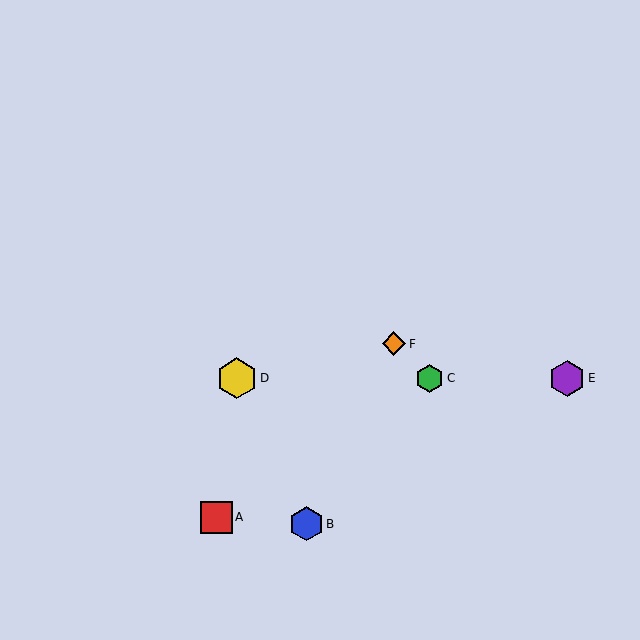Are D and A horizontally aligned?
No, D is at y≈378 and A is at y≈517.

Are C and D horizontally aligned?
Yes, both are at y≈378.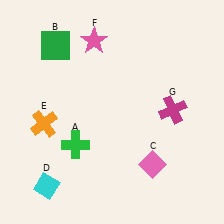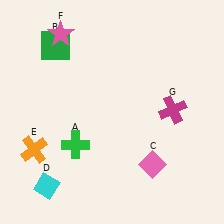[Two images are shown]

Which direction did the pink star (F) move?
The pink star (F) moved left.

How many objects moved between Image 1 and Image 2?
2 objects moved between the two images.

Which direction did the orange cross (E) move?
The orange cross (E) moved down.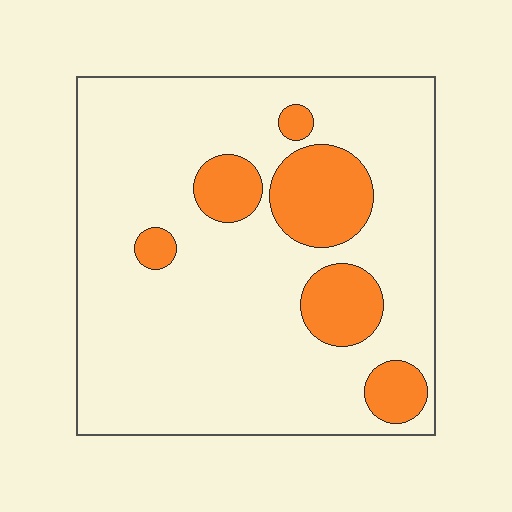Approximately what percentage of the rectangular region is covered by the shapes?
Approximately 20%.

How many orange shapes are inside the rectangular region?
6.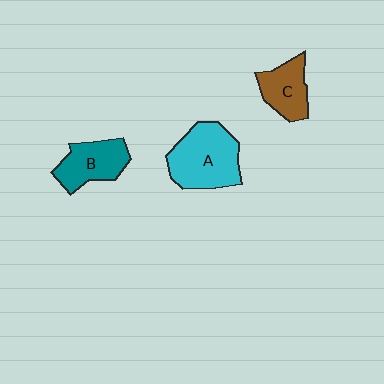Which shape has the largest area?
Shape A (cyan).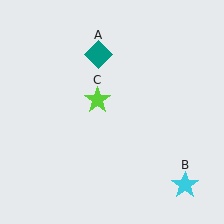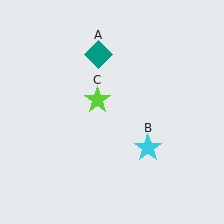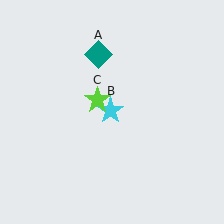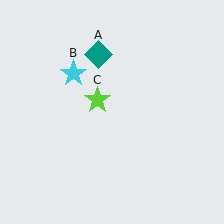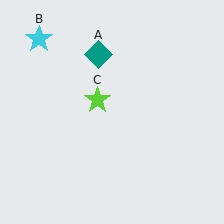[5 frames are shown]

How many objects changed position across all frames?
1 object changed position: cyan star (object B).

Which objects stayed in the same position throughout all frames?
Teal diamond (object A) and lime star (object C) remained stationary.